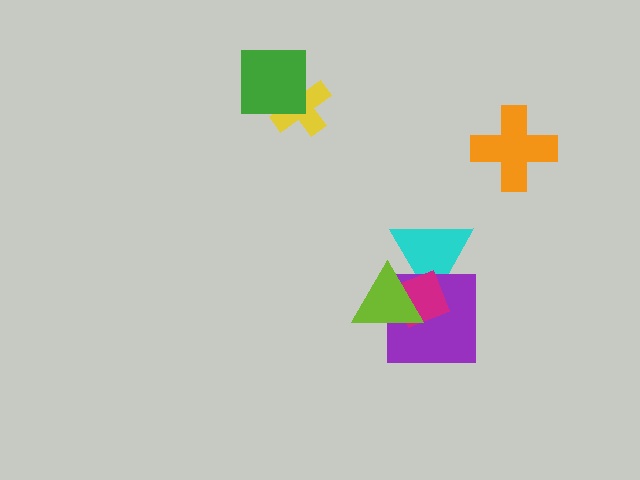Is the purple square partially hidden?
Yes, it is partially covered by another shape.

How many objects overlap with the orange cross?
0 objects overlap with the orange cross.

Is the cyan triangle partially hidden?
Yes, it is partially covered by another shape.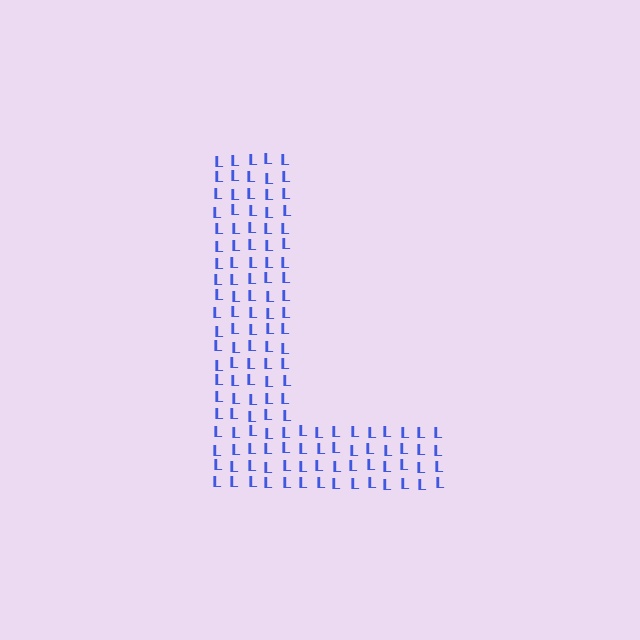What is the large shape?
The large shape is the letter L.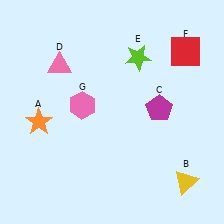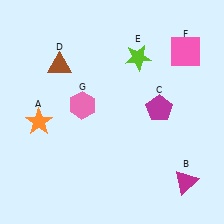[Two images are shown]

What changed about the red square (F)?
In Image 1, F is red. In Image 2, it changed to pink.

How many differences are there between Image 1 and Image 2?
There are 3 differences between the two images.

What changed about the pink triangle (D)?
In Image 1, D is pink. In Image 2, it changed to brown.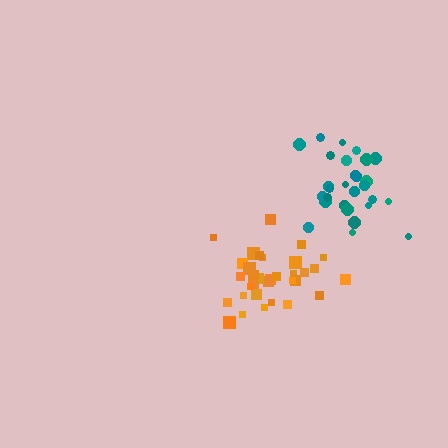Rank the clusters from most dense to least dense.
orange, teal.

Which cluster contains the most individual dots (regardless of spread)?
Orange (33).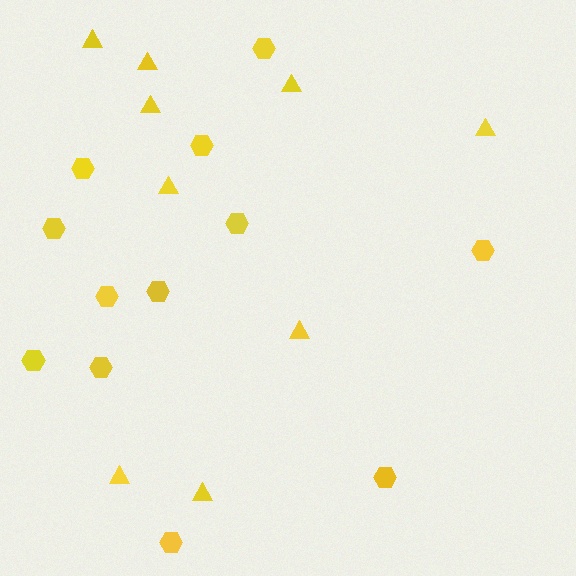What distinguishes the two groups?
There are 2 groups: one group of triangles (9) and one group of hexagons (12).